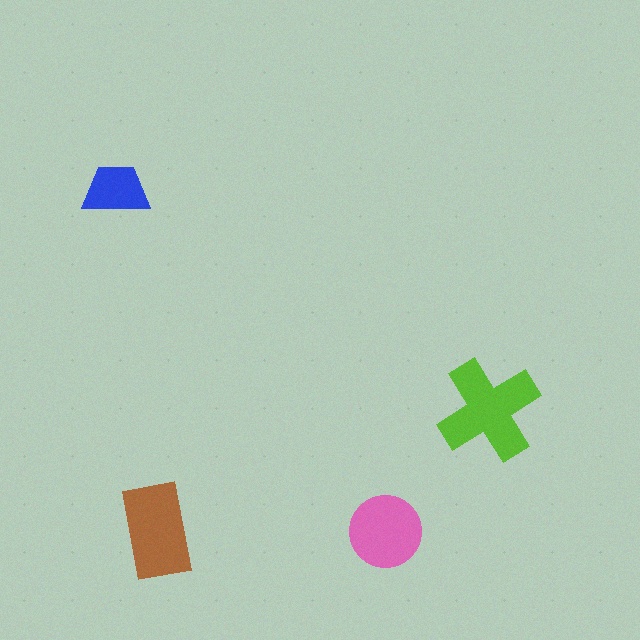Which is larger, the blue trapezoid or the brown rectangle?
The brown rectangle.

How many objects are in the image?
There are 4 objects in the image.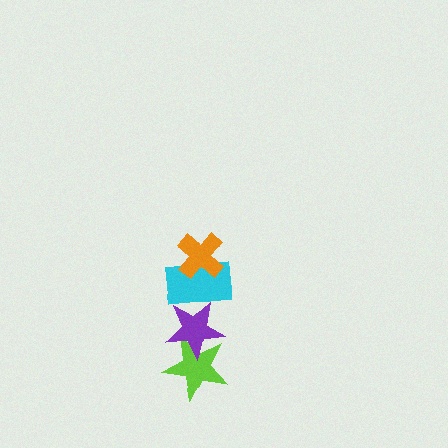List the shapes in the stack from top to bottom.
From top to bottom: the orange cross, the cyan rectangle, the purple star, the lime star.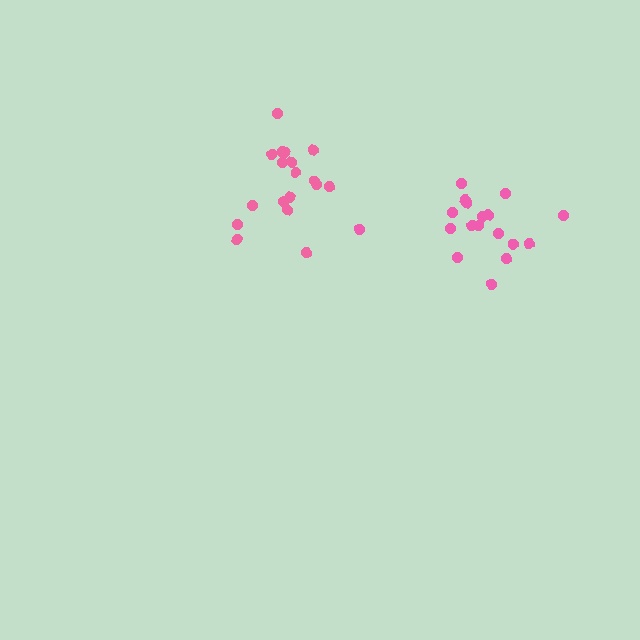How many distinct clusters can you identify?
There are 2 distinct clusters.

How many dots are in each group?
Group 1: 18 dots, Group 2: 18 dots (36 total).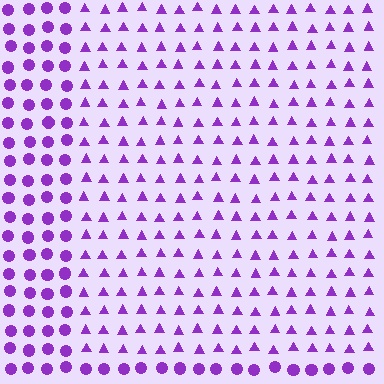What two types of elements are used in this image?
The image uses triangles inside the rectangle region and circles outside it.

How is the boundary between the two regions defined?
The boundary is defined by a change in element shape: triangles inside vs. circles outside. All elements share the same color and spacing.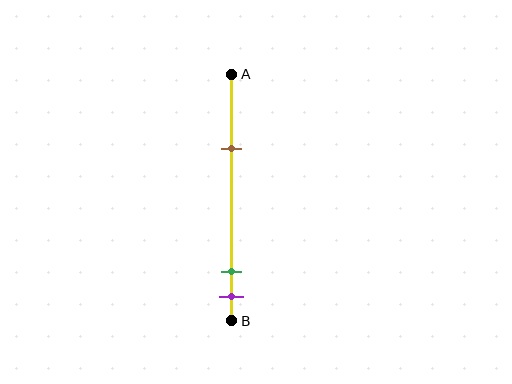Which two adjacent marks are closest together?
The green and purple marks are the closest adjacent pair.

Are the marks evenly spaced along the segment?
No, the marks are not evenly spaced.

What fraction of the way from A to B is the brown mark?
The brown mark is approximately 30% (0.3) of the way from A to B.